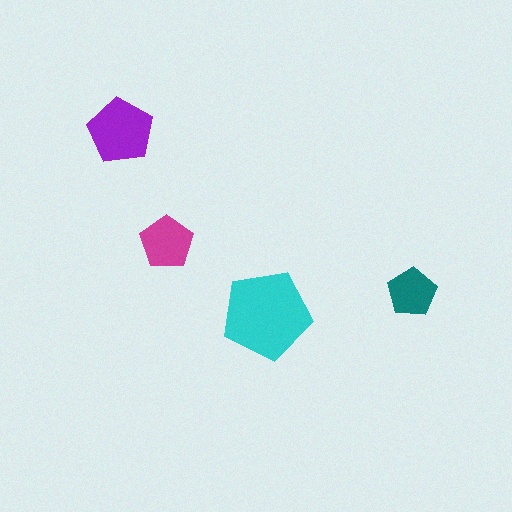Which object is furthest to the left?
The purple pentagon is leftmost.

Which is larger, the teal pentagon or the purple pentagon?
The purple one.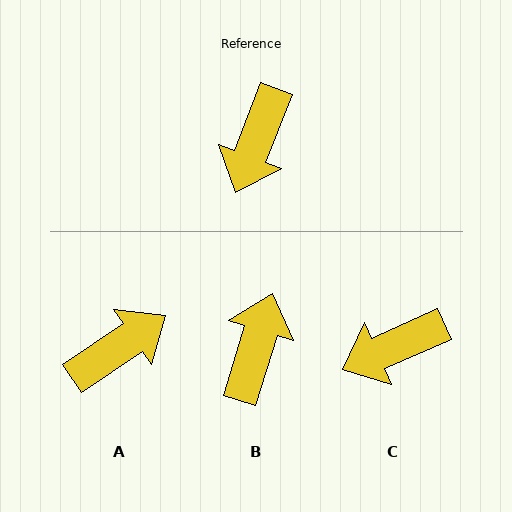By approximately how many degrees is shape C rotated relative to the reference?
Approximately 45 degrees clockwise.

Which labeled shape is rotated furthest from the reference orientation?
B, about 176 degrees away.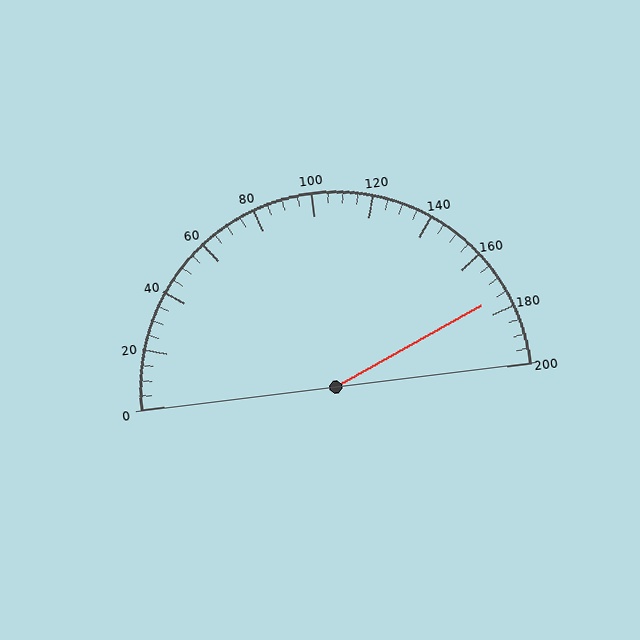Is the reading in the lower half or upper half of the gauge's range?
The reading is in the upper half of the range (0 to 200).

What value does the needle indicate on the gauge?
The needle indicates approximately 175.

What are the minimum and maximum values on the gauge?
The gauge ranges from 0 to 200.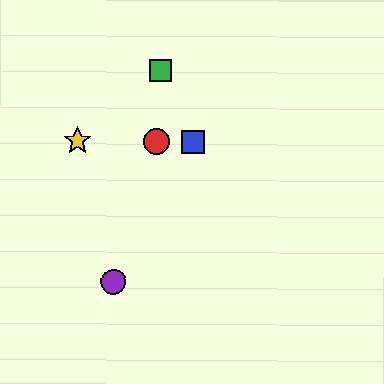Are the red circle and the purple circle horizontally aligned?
No, the red circle is at y≈141 and the purple circle is at y≈282.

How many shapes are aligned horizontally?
3 shapes (the red circle, the blue square, the yellow star) are aligned horizontally.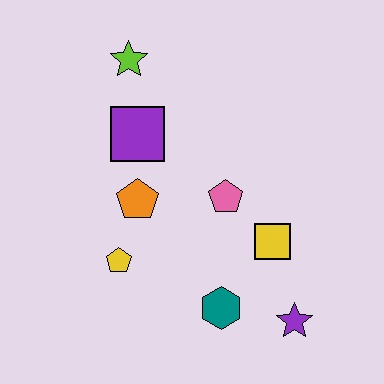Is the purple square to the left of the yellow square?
Yes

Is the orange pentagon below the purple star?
No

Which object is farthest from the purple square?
The purple star is farthest from the purple square.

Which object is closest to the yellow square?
The pink pentagon is closest to the yellow square.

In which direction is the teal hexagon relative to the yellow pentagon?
The teal hexagon is to the right of the yellow pentagon.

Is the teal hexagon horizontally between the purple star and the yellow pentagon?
Yes